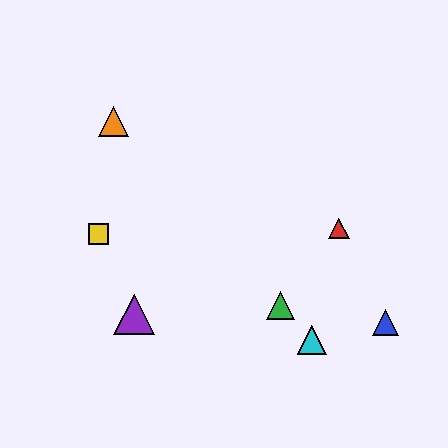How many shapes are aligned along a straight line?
3 shapes (the green triangle, the orange triangle, the cyan triangle) are aligned along a straight line.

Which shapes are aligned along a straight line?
The green triangle, the orange triangle, the cyan triangle are aligned along a straight line.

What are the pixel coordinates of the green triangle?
The green triangle is at (280, 306).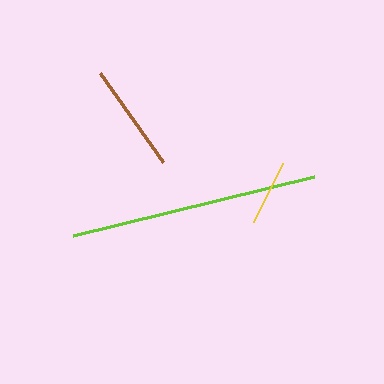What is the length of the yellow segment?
The yellow segment is approximately 66 pixels long.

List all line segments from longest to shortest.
From longest to shortest: lime, brown, yellow.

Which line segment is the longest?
The lime line is the longest at approximately 248 pixels.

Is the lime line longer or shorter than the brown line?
The lime line is longer than the brown line.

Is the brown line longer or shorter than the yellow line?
The brown line is longer than the yellow line.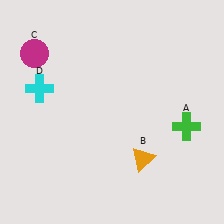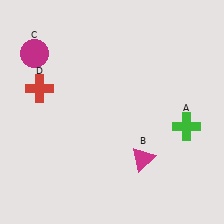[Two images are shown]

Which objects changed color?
B changed from orange to magenta. D changed from cyan to red.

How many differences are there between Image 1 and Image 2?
There are 2 differences between the two images.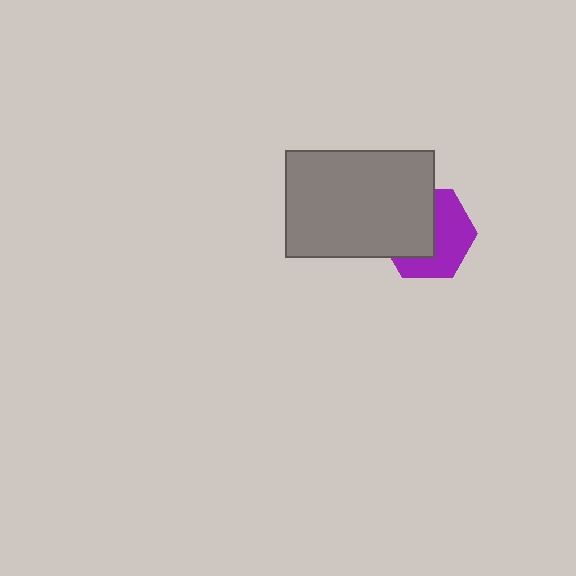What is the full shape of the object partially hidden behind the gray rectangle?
The partially hidden object is a purple hexagon.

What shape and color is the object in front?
The object in front is a gray rectangle.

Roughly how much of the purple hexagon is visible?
About half of it is visible (roughly 51%).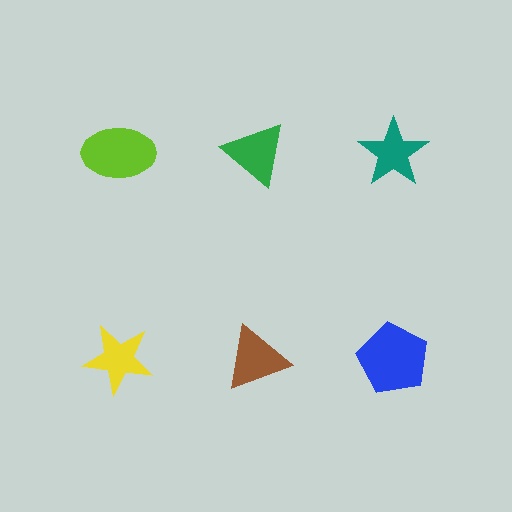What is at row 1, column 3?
A teal star.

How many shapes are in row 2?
3 shapes.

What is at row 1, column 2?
A green triangle.